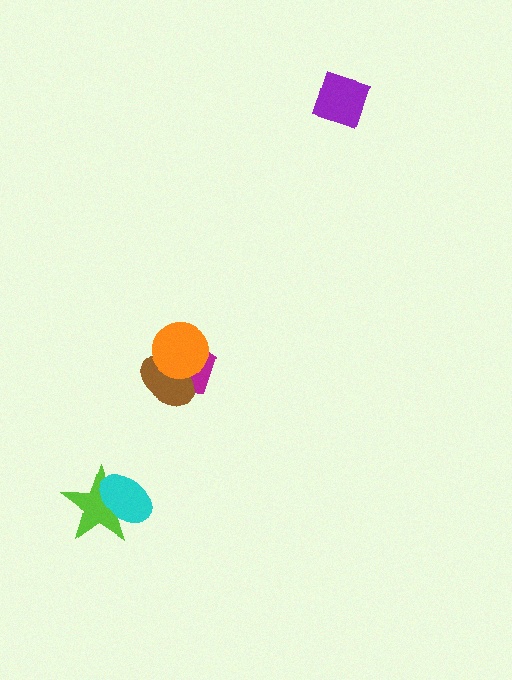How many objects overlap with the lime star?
1 object overlaps with the lime star.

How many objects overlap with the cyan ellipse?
1 object overlaps with the cyan ellipse.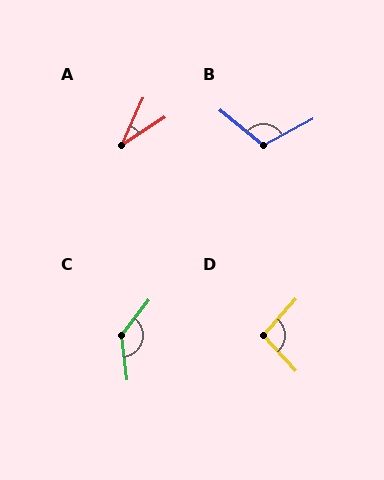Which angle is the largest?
C, at approximately 135 degrees.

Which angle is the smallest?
A, at approximately 33 degrees.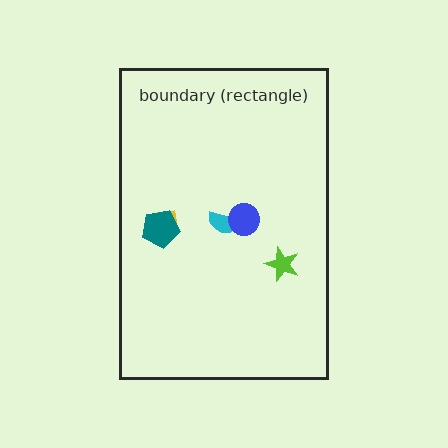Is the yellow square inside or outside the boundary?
Inside.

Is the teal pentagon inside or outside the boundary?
Inside.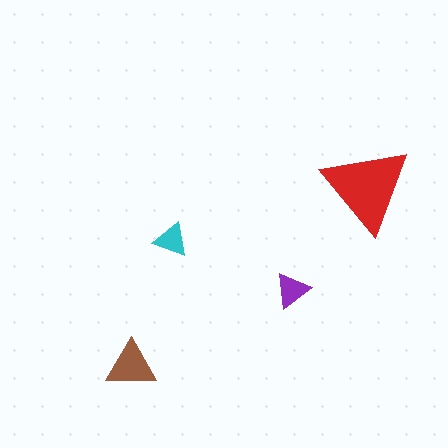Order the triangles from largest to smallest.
the red one, the brown one, the purple one, the cyan one.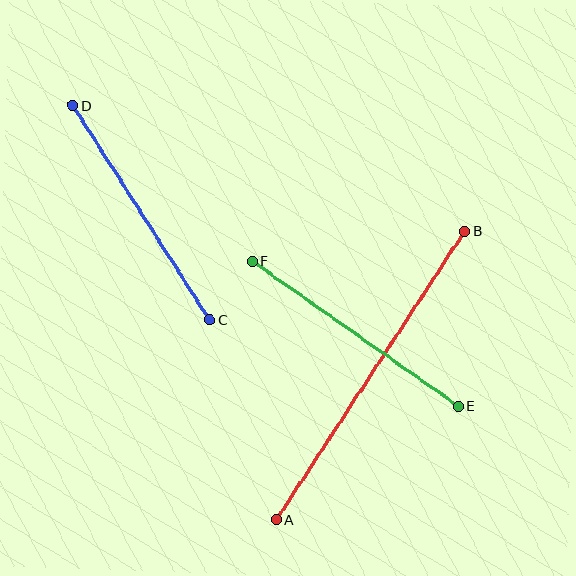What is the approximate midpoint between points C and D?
The midpoint is at approximately (141, 212) pixels.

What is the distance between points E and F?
The distance is approximately 252 pixels.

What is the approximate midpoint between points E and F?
The midpoint is at approximately (355, 334) pixels.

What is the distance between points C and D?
The distance is approximately 254 pixels.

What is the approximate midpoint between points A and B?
The midpoint is at approximately (371, 375) pixels.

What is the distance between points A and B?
The distance is approximately 345 pixels.